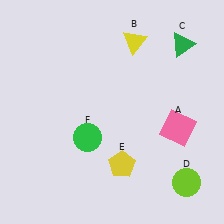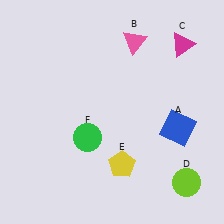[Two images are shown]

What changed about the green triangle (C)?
In Image 1, C is green. In Image 2, it changed to magenta.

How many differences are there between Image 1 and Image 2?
There are 3 differences between the two images.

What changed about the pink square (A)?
In Image 1, A is pink. In Image 2, it changed to blue.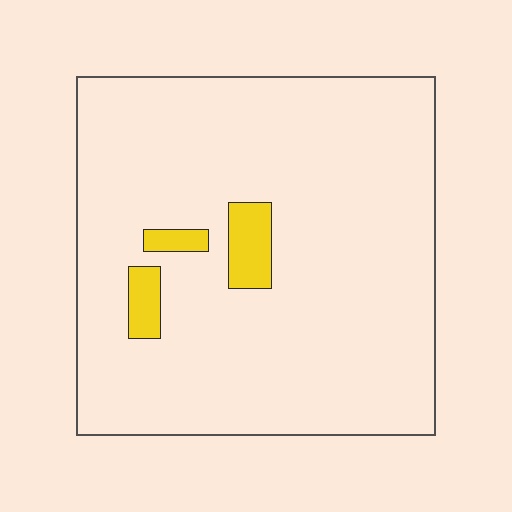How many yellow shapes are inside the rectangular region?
3.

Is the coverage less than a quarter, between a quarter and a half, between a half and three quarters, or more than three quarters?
Less than a quarter.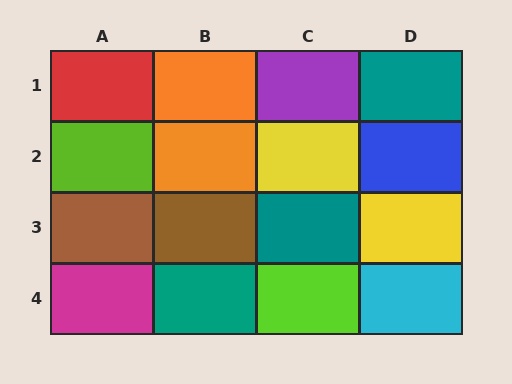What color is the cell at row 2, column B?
Orange.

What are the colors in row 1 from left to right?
Red, orange, purple, teal.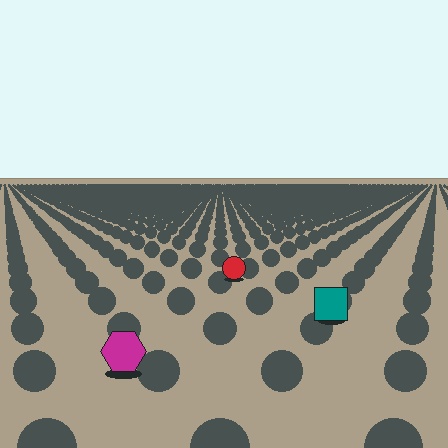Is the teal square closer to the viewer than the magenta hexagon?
No. The magenta hexagon is closer — you can tell from the texture gradient: the ground texture is coarser near it.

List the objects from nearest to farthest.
From nearest to farthest: the magenta hexagon, the teal square, the red circle.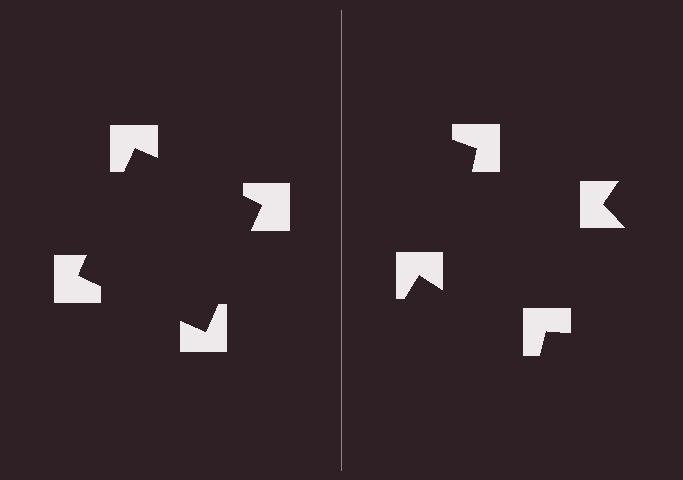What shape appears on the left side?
An illusory square.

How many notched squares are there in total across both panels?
8 — 4 on each side.